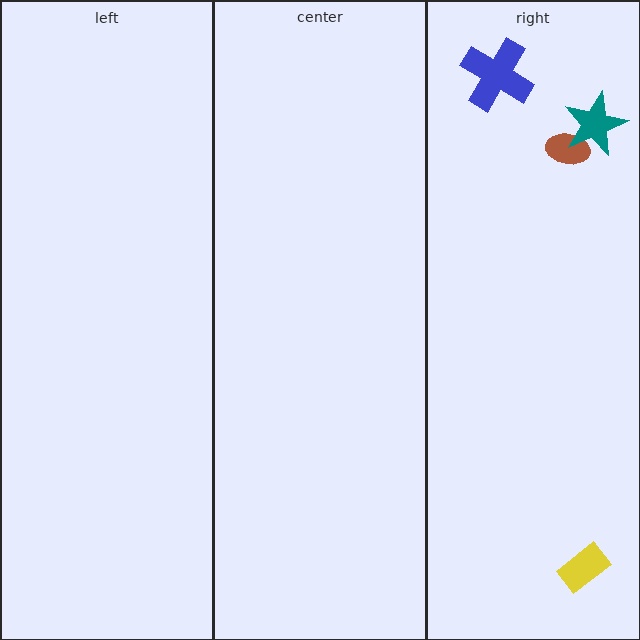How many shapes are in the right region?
4.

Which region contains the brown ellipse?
The right region.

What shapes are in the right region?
The brown ellipse, the blue cross, the yellow rectangle, the teal star.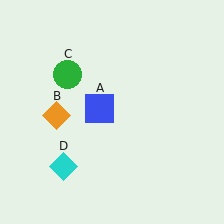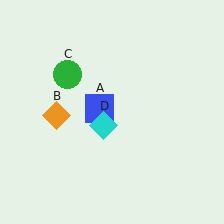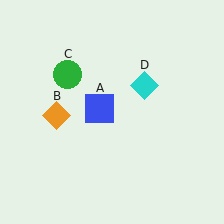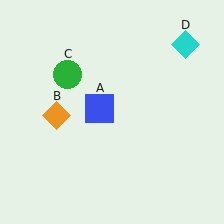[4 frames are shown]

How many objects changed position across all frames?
1 object changed position: cyan diamond (object D).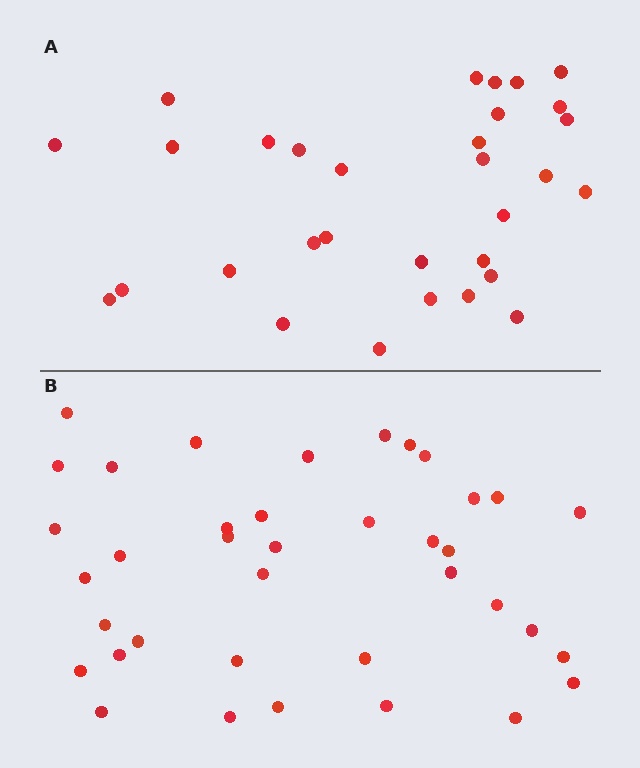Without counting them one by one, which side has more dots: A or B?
Region B (the bottom region) has more dots.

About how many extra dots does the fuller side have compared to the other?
Region B has roughly 8 or so more dots than region A.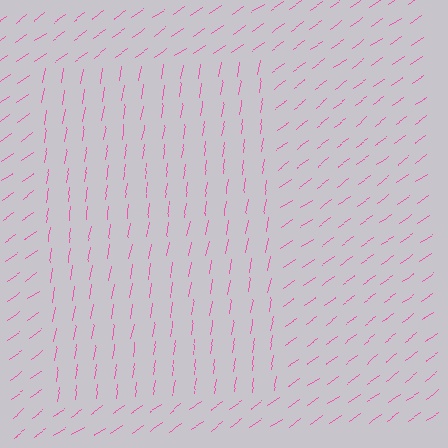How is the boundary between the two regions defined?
The boundary is defined purely by a change in line orientation (approximately 45 degrees difference). All lines are the same color and thickness.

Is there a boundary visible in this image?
Yes, there is a texture boundary formed by a change in line orientation.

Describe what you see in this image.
The image is filled with small pink line segments. A rectangle region in the image has lines oriented differently from the surrounding lines, creating a visible texture boundary.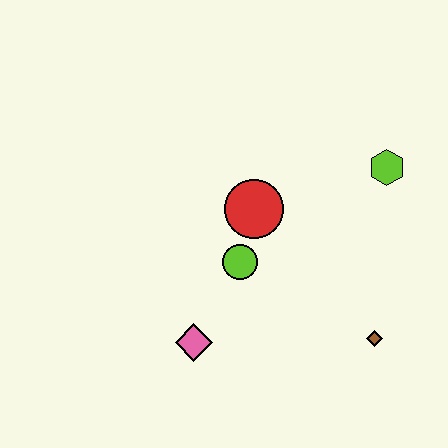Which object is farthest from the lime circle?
The lime hexagon is farthest from the lime circle.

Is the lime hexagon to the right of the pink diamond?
Yes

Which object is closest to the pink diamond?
The lime circle is closest to the pink diamond.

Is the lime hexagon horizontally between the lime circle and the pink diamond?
No